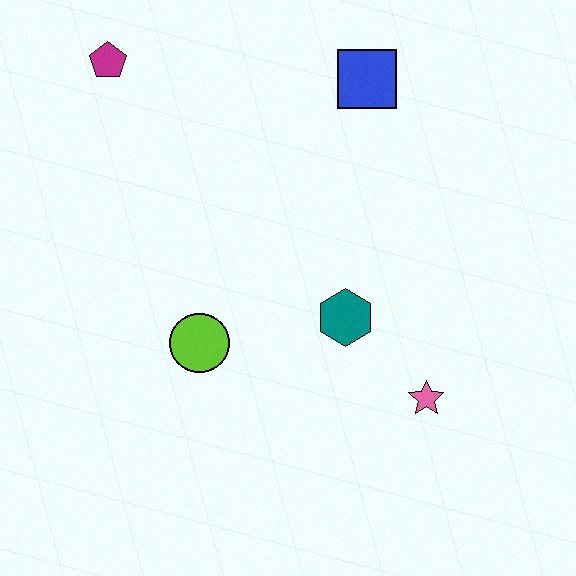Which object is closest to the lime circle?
The teal hexagon is closest to the lime circle.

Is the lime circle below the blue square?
Yes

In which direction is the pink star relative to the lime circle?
The pink star is to the right of the lime circle.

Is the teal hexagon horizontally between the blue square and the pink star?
No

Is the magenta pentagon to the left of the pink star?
Yes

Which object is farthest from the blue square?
The pink star is farthest from the blue square.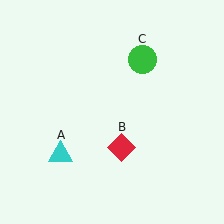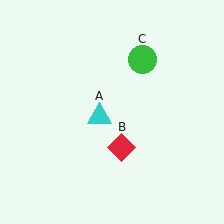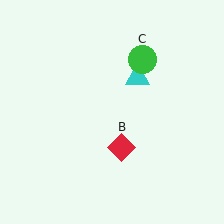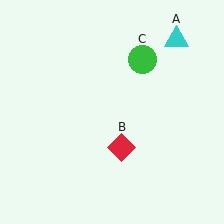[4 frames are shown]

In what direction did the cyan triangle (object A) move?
The cyan triangle (object A) moved up and to the right.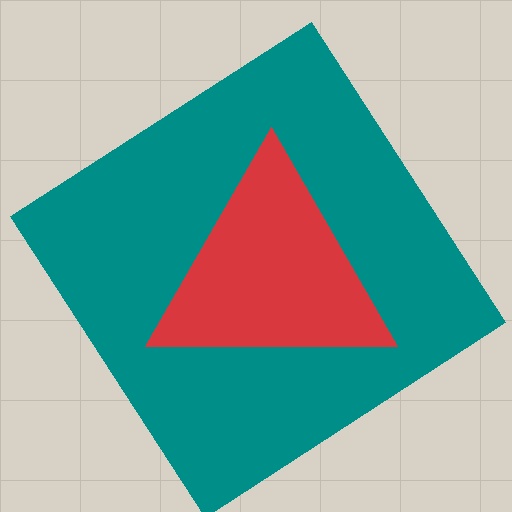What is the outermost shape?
The teal diamond.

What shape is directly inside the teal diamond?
The red triangle.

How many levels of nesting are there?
2.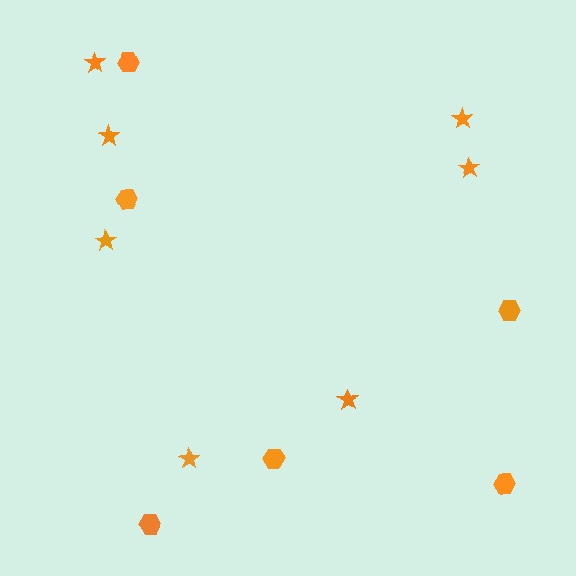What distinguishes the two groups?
There are 2 groups: one group of stars (7) and one group of hexagons (6).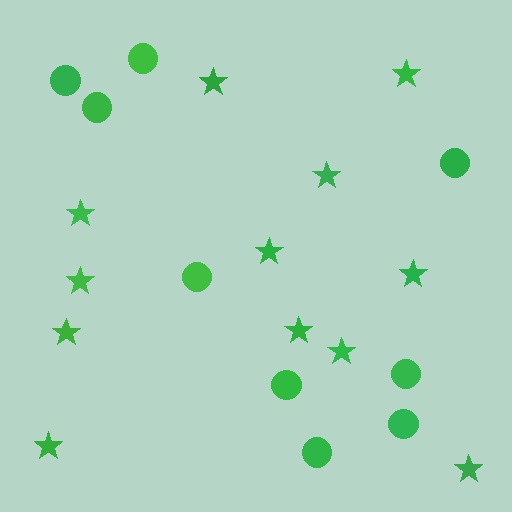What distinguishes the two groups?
There are 2 groups: one group of stars (12) and one group of circles (9).